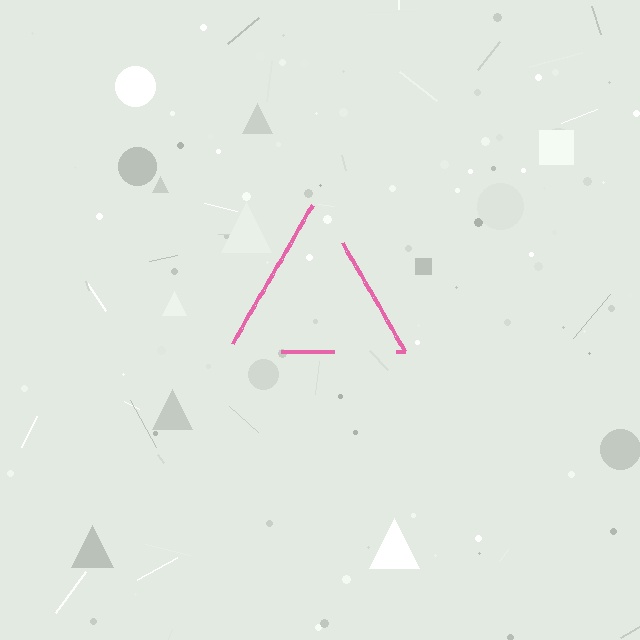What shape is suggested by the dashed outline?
The dashed outline suggests a triangle.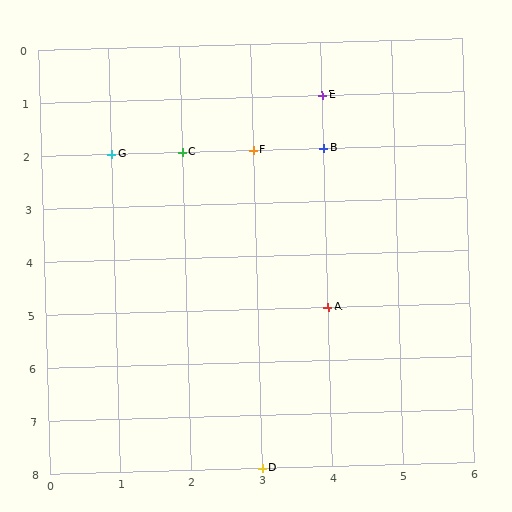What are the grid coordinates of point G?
Point G is at grid coordinates (1, 2).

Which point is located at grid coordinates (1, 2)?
Point G is at (1, 2).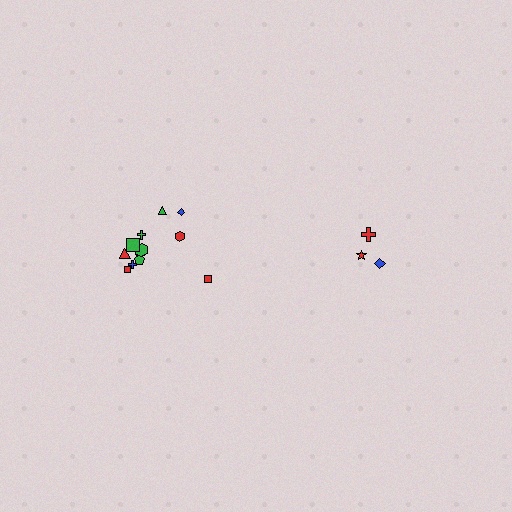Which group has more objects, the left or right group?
The left group.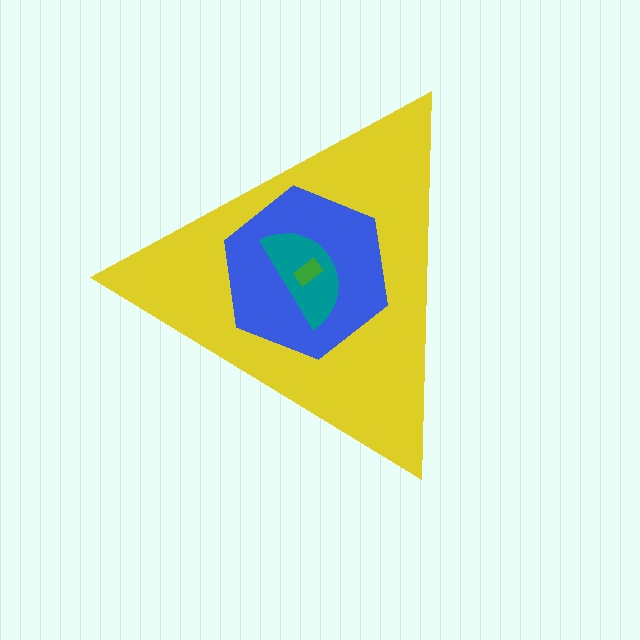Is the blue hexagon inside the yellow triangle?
Yes.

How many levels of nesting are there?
4.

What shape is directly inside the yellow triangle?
The blue hexagon.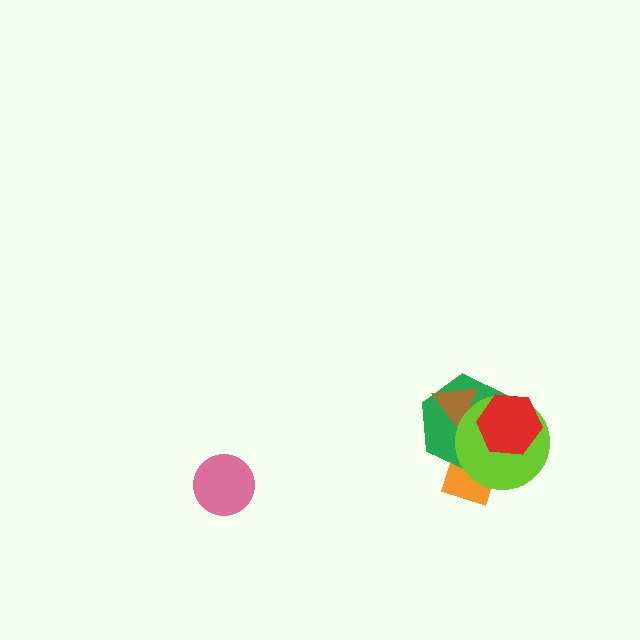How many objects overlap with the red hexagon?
2 objects overlap with the red hexagon.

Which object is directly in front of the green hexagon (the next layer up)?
The brown triangle is directly in front of the green hexagon.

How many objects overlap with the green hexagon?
4 objects overlap with the green hexagon.